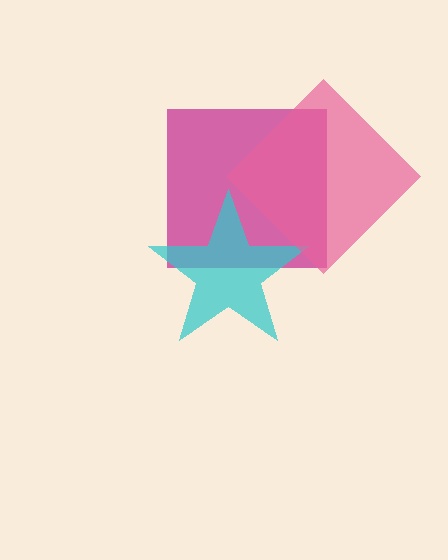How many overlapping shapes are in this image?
There are 3 overlapping shapes in the image.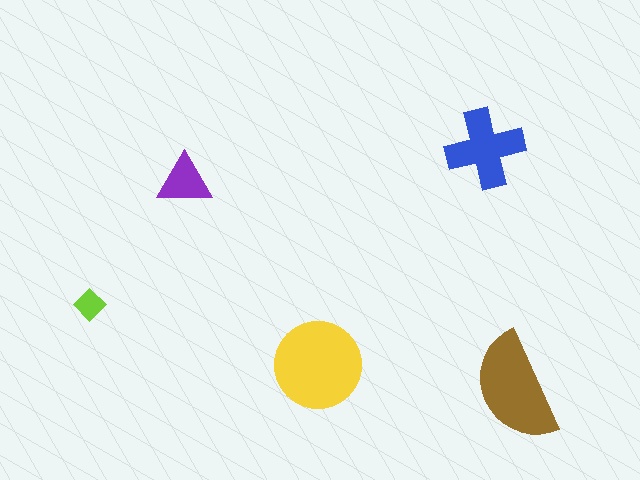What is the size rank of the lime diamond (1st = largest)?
5th.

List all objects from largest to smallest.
The yellow circle, the brown semicircle, the blue cross, the purple triangle, the lime diamond.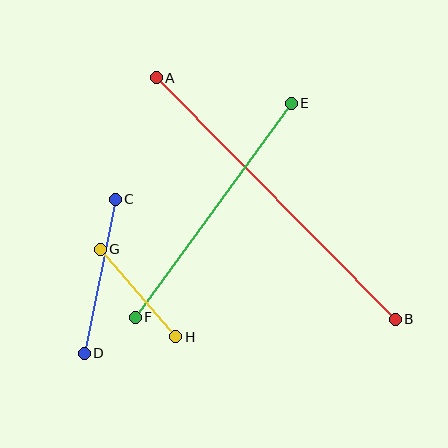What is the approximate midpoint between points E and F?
The midpoint is at approximately (213, 210) pixels.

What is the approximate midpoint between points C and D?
The midpoint is at approximately (100, 276) pixels.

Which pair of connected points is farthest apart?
Points A and B are farthest apart.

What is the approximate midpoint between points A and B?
The midpoint is at approximately (276, 199) pixels.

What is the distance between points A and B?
The distance is approximately 340 pixels.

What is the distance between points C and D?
The distance is approximately 157 pixels.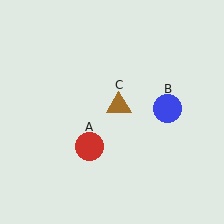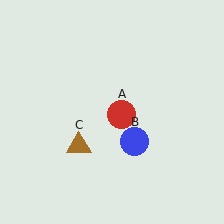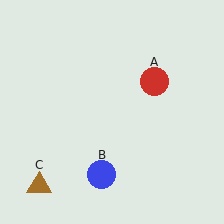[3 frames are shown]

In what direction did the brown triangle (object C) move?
The brown triangle (object C) moved down and to the left.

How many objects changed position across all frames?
3 objects changed position: red circle (object A), blue circle (object B), brown triangle (object C).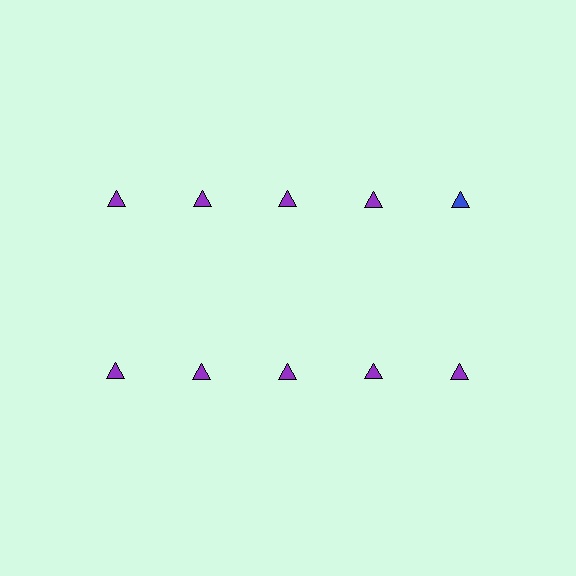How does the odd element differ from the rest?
It has a different color: blue instead of purple.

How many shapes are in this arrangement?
There are 10 shapes arranged in a grid pattern.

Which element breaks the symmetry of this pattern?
The blue triangle in the top row, rightmost column breaks the symmetry. All other shapes are purple triangles.